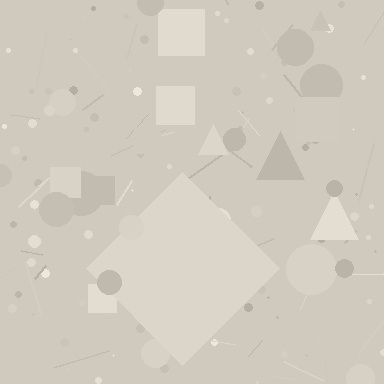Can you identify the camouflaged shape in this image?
The camouflaged shape is a diamond.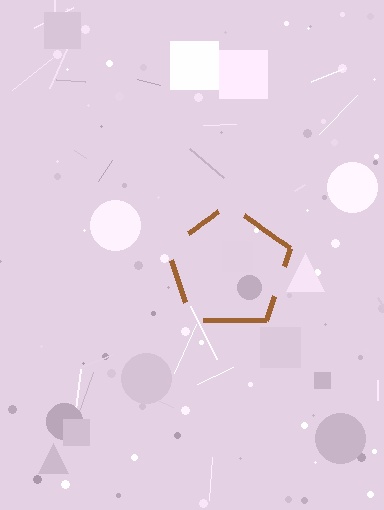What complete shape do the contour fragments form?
The contour fragments form a pentagon.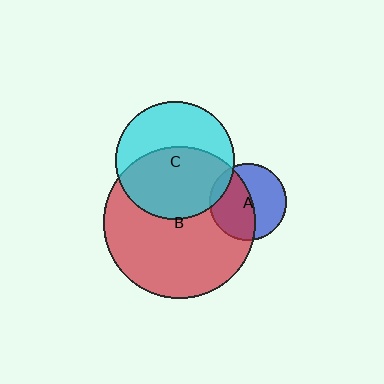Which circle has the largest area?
Circle B (red).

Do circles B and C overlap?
Yes.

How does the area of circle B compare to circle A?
Approximately 3.9 times.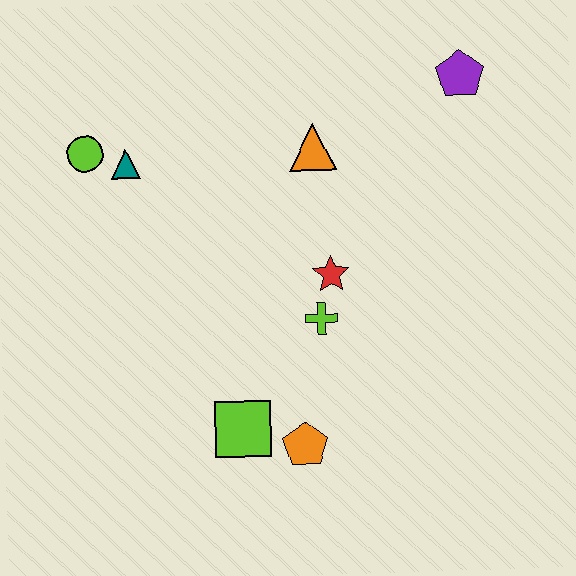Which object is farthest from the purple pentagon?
The lime square is farthest from the purple pentagon.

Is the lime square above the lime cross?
No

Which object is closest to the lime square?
The orange pentagon is closest to the lime square.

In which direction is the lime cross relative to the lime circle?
The lime cross is to the right of the lime circle.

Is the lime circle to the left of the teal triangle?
Yes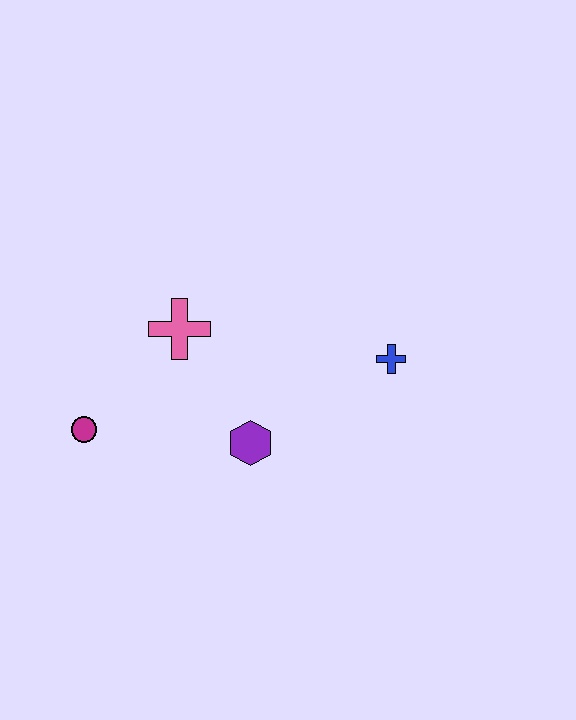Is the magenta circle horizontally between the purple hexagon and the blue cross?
No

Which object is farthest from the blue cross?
The magenta circle is farthest from the blue cross.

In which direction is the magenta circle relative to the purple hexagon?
The magenta circle is to the left of the purple hexagon.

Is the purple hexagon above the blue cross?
No